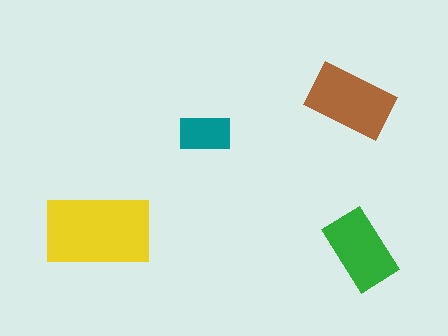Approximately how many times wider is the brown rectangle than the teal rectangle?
About 1.5 times wider.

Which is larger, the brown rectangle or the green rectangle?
The brown one.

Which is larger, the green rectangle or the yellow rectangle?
The yellow one.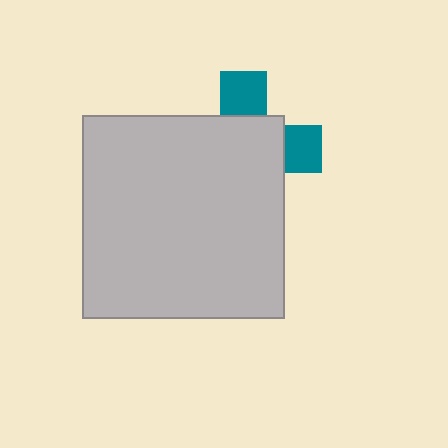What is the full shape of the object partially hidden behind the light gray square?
The partially hidden object is a teal cross.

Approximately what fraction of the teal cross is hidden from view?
Roughly 70% of the teal cross is hidden behind the light gray square.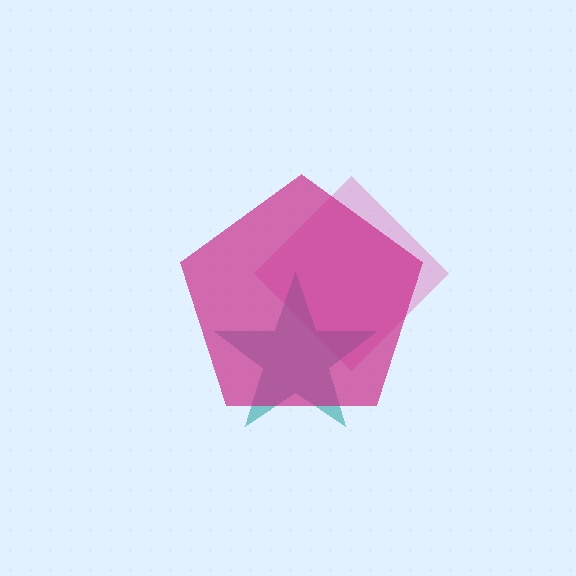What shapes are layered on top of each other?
The layered shapes are: a pink diamond, a teal star, a magenta pentagon.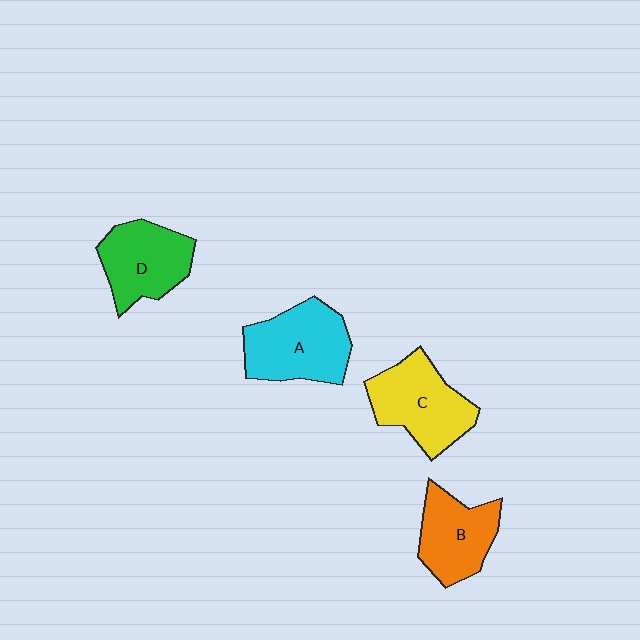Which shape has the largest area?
Shape A (cyan).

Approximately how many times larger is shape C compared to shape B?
Approximately 1.2 times.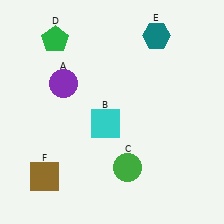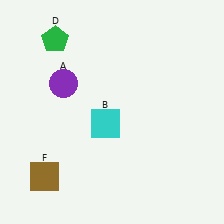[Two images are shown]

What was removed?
The teal hexagon (E), the green circle (C) were removed in Image 2.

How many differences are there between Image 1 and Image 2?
There are 2 differences between the two images.